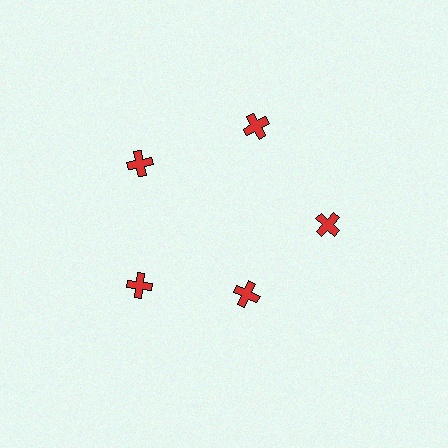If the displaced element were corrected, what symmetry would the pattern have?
It would have 5-fold rotational symmetry — the pattern would map onto itself every 72 degrees.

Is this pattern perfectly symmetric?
No. The 5 red crosses are arranged in a ring, but one element near the 5 o'clock position is pulled inward toward the center, breaking the 5-fold rotational symmetry.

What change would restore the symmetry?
The symmetry would be restored by moving it outward, back onto the ring so that all 5 crosses sit at equal angles and equal distance from the center.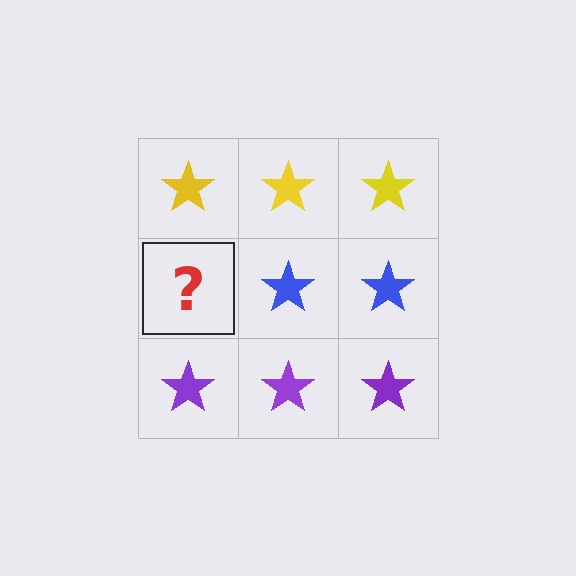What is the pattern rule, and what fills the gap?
The rule is that each row has a consistent color. The gap should be filled with a blue star.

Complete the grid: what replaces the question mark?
The question mark should be replaced with a blue star.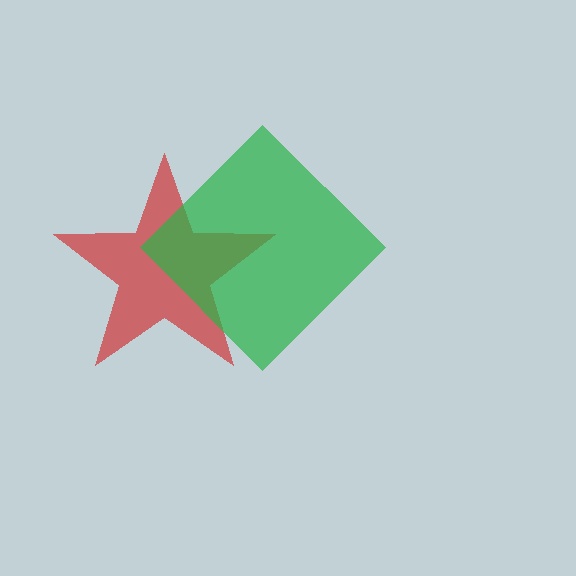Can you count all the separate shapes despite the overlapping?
Yes, there are 2 separate shapes.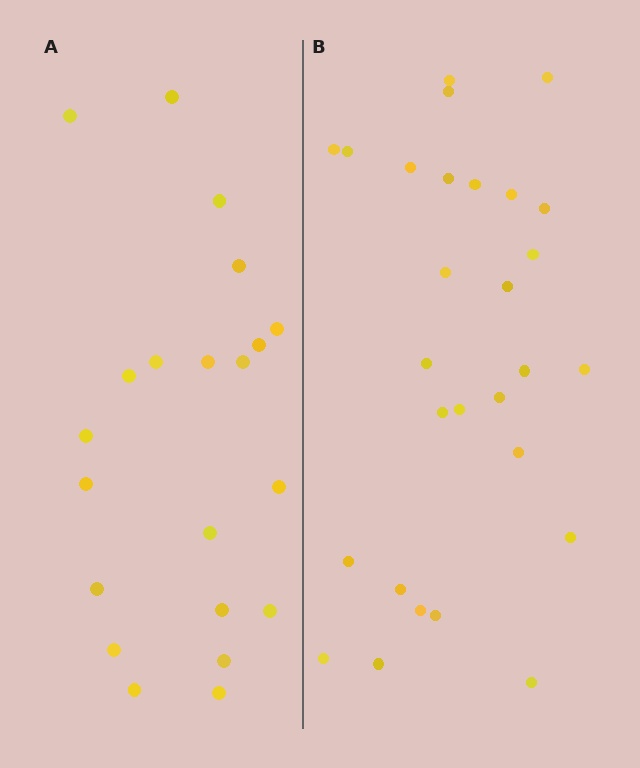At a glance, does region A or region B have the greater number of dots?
Region B (the right region) has more dots.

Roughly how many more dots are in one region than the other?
Region B has roughly 8 or so more dots than region A.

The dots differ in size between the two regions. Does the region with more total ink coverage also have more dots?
No. Region A has more total ink coverage because its dots are larger, but region B actually contains more individual dots. Total area can be misleading — the number of items is what matters here.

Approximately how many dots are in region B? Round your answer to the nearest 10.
About 30 dots. (The exact count is 28, which rounds to 30.)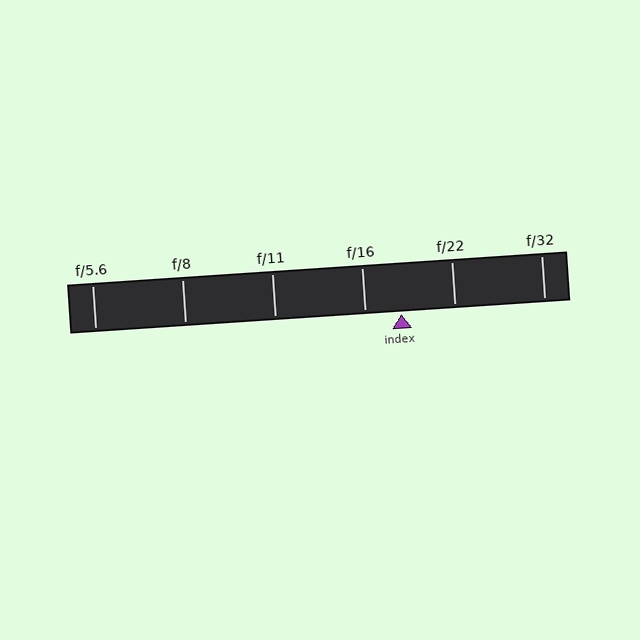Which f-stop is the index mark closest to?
The index mark is closest to f/16.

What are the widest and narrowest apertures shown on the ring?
The widest aperture shown is f/5.6 and the narrowest is f/32.